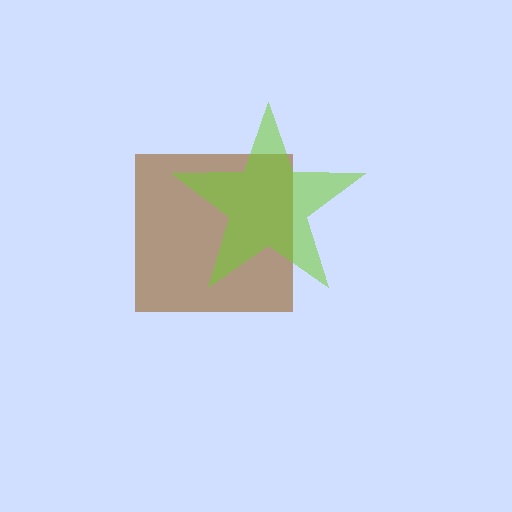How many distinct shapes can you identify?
There are 2 distinct shapes: a brown square, a lime star.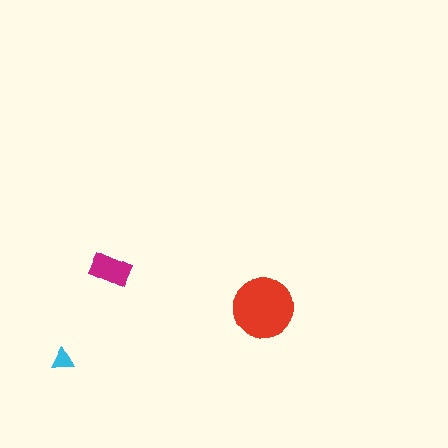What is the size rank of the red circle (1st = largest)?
1st.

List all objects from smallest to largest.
The cyan triangle, the magenta rectangle, the red circle.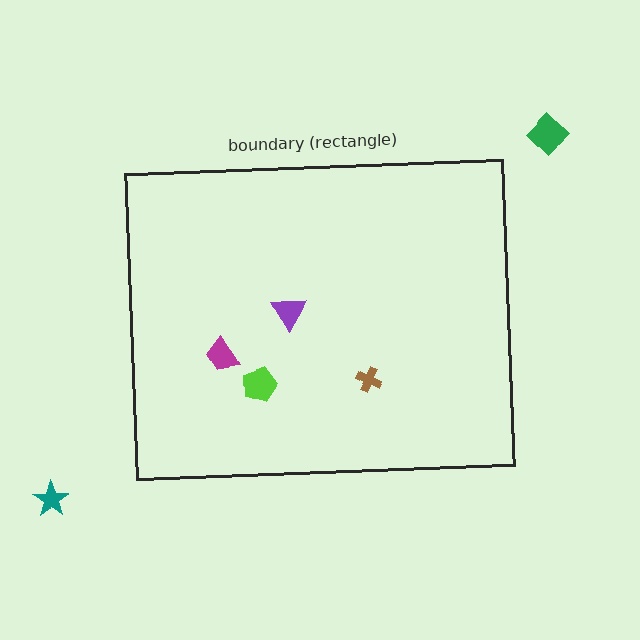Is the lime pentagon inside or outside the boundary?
Inside.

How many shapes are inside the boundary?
4 inside, 2 outside.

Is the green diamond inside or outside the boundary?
Outside.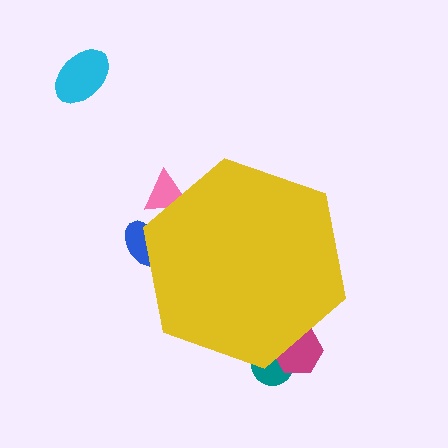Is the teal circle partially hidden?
Yes, the teal circle is partially hidden behind the yellow hexagon.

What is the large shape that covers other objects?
A yellow hexagon.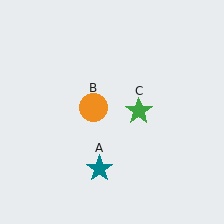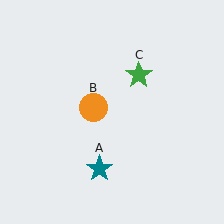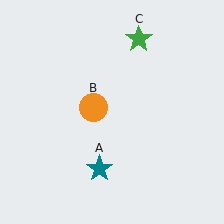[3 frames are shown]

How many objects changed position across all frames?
1 object changed position: green star (object C).